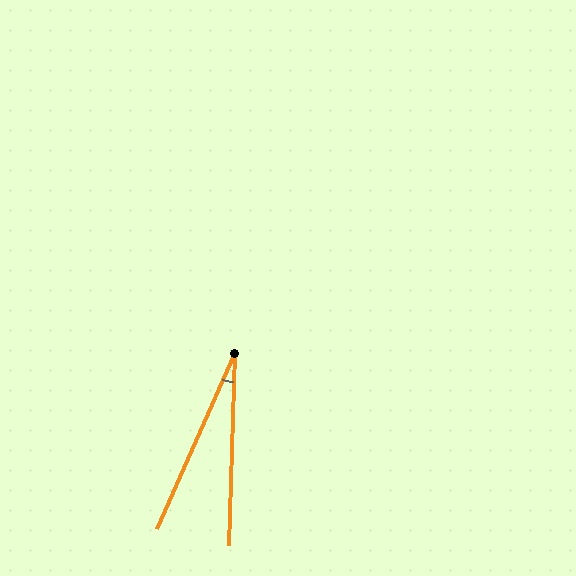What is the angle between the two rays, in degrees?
Approximately 22 degrees.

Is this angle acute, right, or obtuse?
It is acute.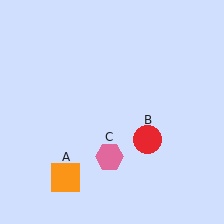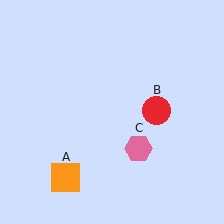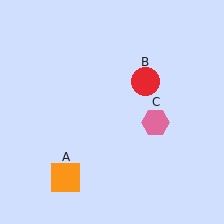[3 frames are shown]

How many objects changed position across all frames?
2 objects changed position: red circle (object B), pink hexagon (object C).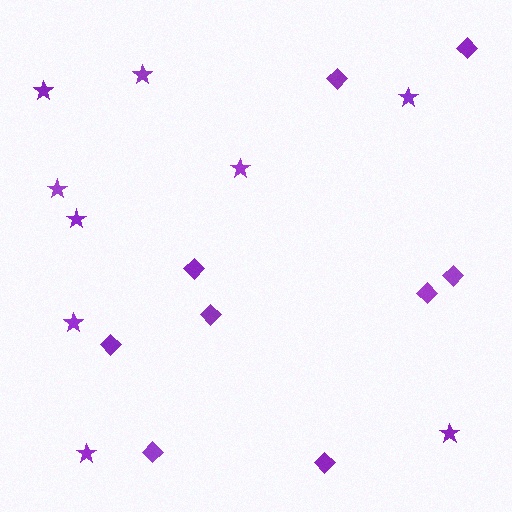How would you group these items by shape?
There are 2 groups: one group of diamonds (9) and one group of stars (9).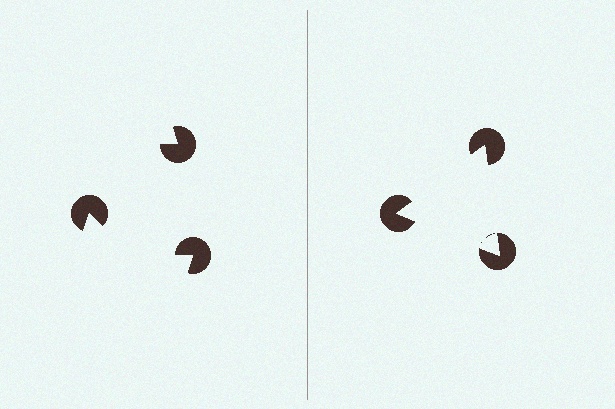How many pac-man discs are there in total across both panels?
6 — 3 on each side.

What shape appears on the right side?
An illusory triangle.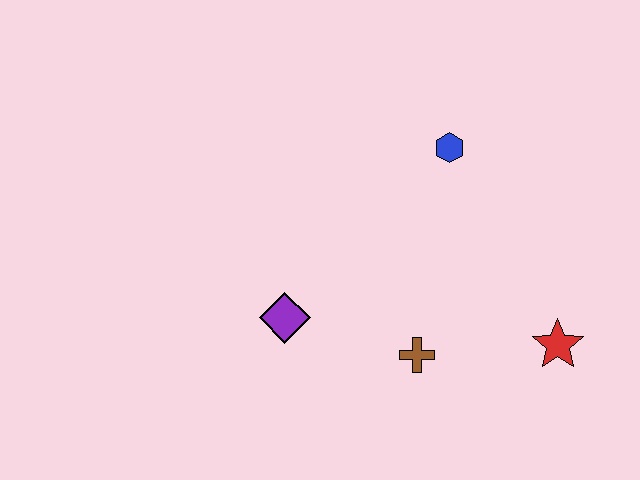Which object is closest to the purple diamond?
The brown cross is closest to the purple diamond.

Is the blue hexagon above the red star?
Yes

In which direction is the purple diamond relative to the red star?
The purple diamond is to the left of the red star.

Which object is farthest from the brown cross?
The blue hexagon is farthest from the brown cross.